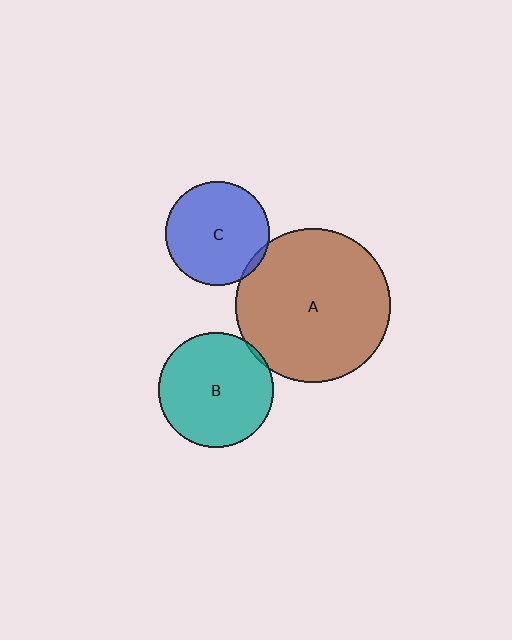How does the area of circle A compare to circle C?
Approximately 2.2 times.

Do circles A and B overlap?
Yes.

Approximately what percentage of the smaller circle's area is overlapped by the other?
Approximately 5%.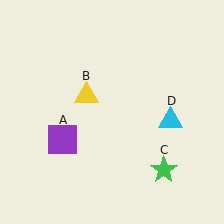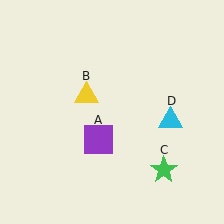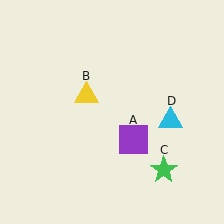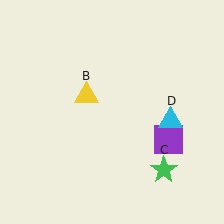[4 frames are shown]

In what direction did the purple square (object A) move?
The purple square (object A) moved right.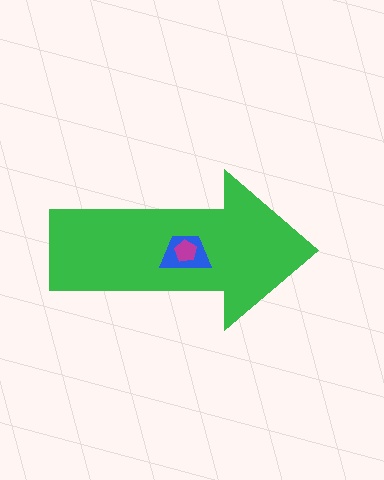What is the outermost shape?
The green arrow.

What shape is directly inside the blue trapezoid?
The magenta pentagon.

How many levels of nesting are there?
3.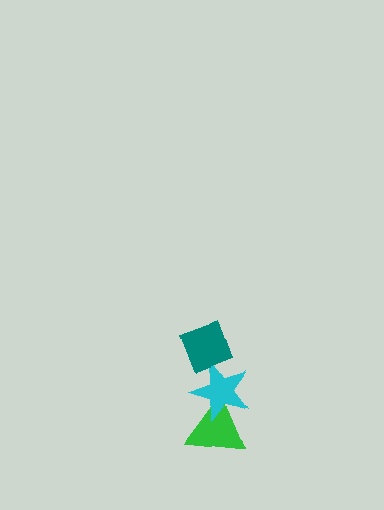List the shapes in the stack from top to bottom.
From top to bottom: the teal diamond, the cyan star, the green triangle.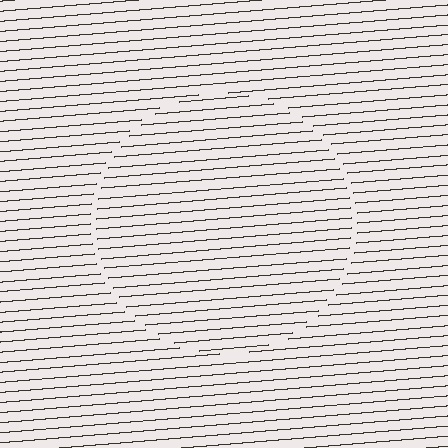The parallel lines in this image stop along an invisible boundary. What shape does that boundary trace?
An illusory circle. The interior of the shape contains the same grating, shifted by half a period — the contour is defined by the phase discontinuity where line-ends from the inner and outer gratings abut.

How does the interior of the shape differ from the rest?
The interior of the shape contains the same grating, shifted by half a period — the contour is defined by the phase discontinuity where line-ends from the inner and outer gratings abut.